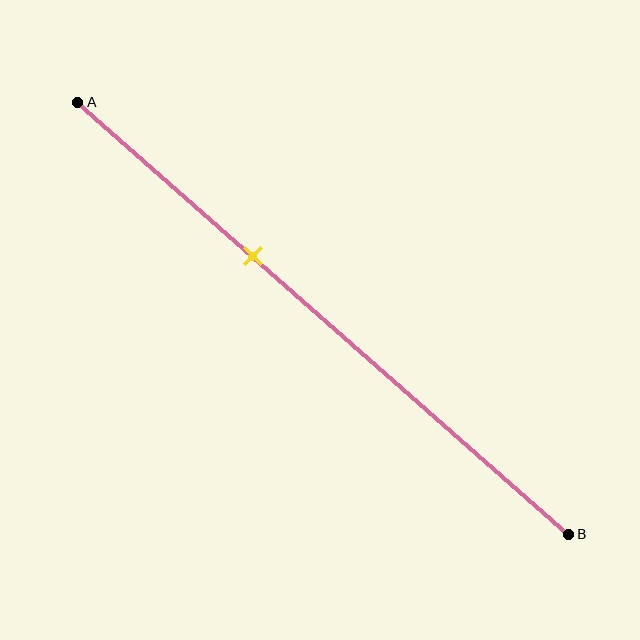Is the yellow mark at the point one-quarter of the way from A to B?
No, the mark is at about 35% from A, not at the 25% one-quarter point.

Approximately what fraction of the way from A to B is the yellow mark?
The yellow mark is approximately 35% of the way from A to B.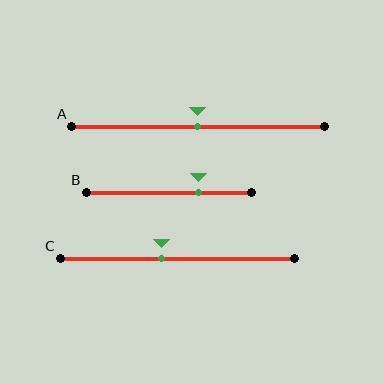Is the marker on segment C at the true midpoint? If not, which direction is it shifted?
No, the marker on segment C is shifted to the left by about 7% of the segment length.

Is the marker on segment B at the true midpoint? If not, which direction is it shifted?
No, the marker on segment B is shifted to the right by about 18% of the segment length.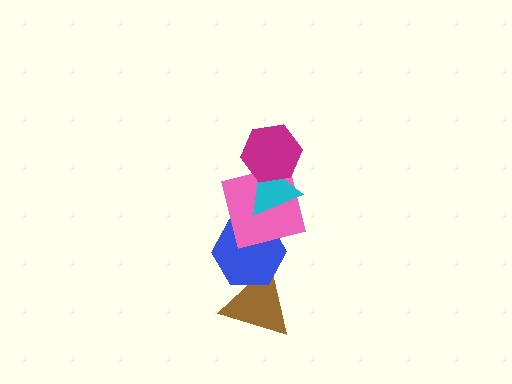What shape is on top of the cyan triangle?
The magenta hexagon is on top of the cyan triangle.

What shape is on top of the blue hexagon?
The pink square is on top of the blue hexagon.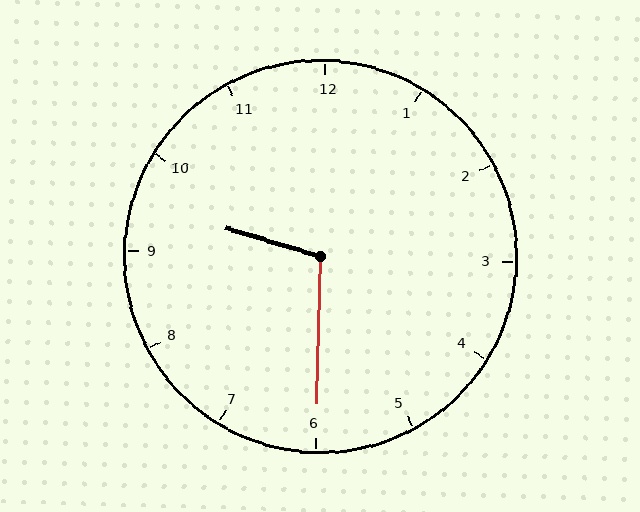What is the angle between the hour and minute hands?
Approximately 105 degrees.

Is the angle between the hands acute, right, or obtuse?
It is obtuse.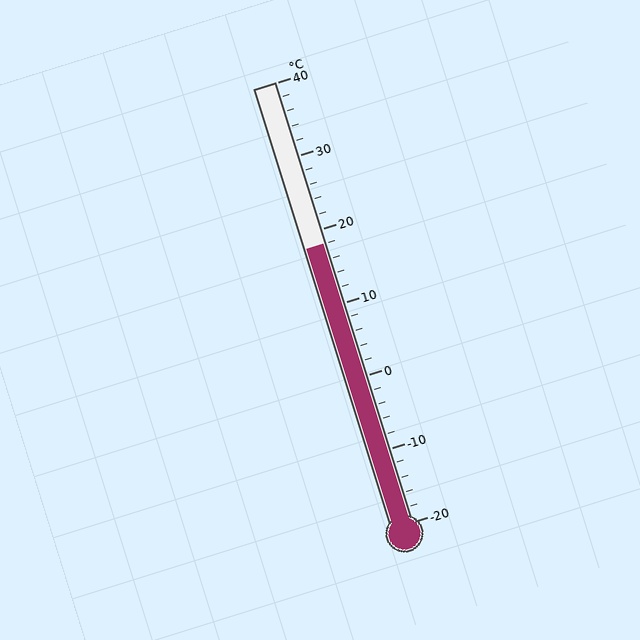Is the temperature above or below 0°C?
The temperature is above 0°C.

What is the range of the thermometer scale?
The thermometer scale ranges from -20°C to 40°C.